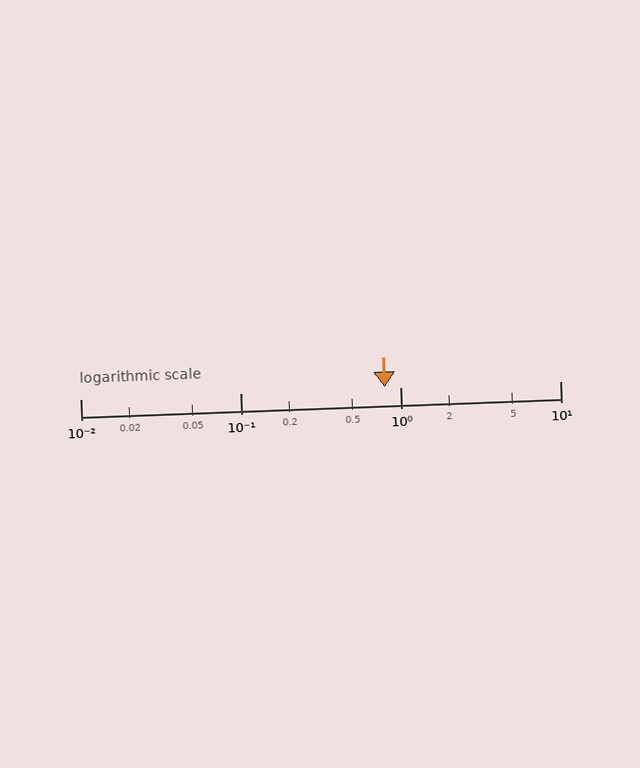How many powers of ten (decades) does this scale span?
The scale spans 3 decades, from 0.01 to 10.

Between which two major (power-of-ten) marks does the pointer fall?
The pointer is between 0.1 and 1.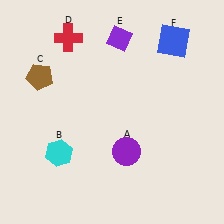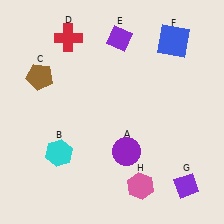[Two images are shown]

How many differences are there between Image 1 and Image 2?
There are 2 differences between the two images.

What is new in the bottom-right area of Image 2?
A purple diamond (G) was added in the bottom-right area of Image 2.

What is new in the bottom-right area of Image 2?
A pink hexagon (H) was added in the bottom-right area of Image 2.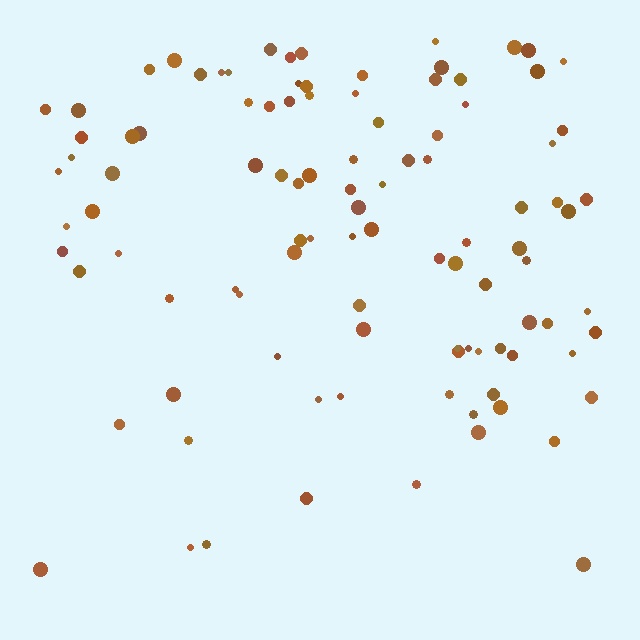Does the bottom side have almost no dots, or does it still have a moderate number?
Still a moderate number, just noticeably fewer than the top.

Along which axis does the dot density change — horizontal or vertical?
Vertical.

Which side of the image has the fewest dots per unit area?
The bottom.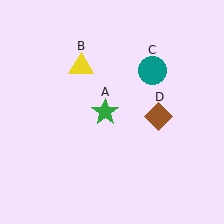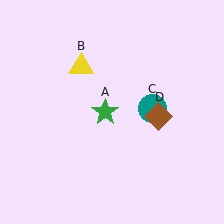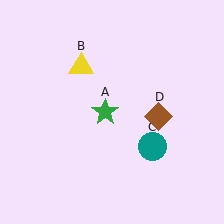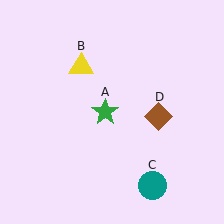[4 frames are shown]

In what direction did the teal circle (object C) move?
The teal circle (object C) moved down.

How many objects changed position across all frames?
1 object changed position: teal circle (object C).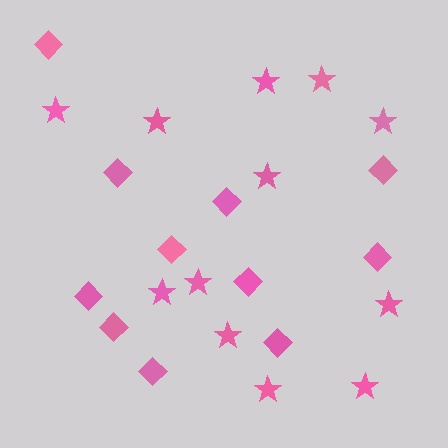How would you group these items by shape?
There are 2 groups: one group of diamonds (11) and one group of stars (12).